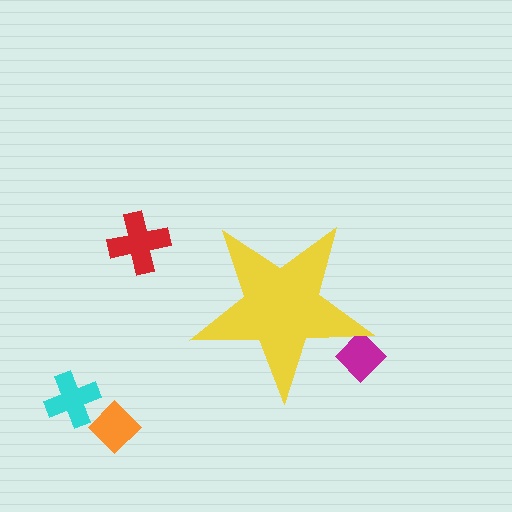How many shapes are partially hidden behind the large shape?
1 shape is partially hidden.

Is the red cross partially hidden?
No, the red cross is fully visible.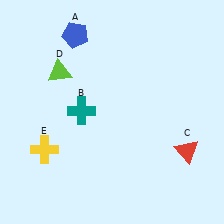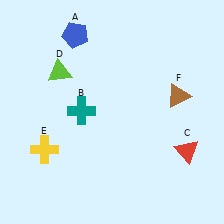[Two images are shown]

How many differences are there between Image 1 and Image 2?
There is 1 difference between the two images.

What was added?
A brown triangle (F) was added in Image 2.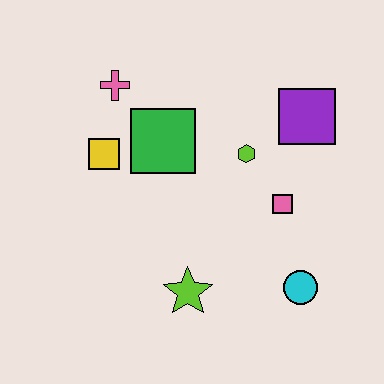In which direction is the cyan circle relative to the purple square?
The cyan circle is below the purple square.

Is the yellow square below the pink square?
No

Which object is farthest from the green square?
The cyan circle is farthest from the green square.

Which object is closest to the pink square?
The lime hexagon is closest to the pink square.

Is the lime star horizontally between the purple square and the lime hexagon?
No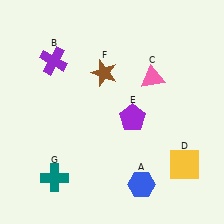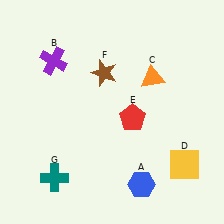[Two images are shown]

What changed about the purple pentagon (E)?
In Image 1, E is purple. In Image 2, it changed to red.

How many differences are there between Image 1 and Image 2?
There are 2 differences between the two images.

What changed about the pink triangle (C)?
In Image 1, C is pink. In Image 2, it changed to orange.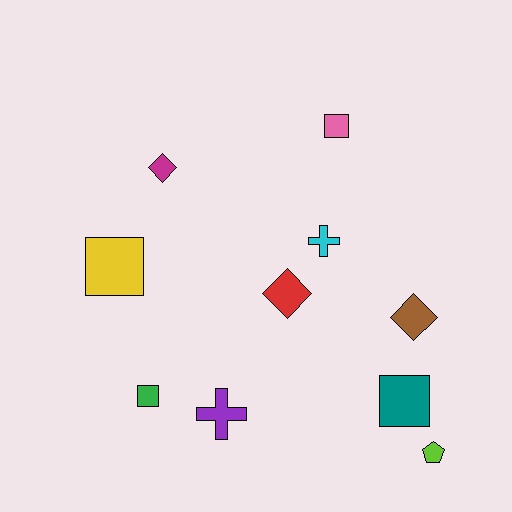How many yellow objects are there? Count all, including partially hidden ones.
There is 1 yellow object.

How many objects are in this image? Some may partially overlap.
There are 10 objects.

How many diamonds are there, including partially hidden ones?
There are 3 diamonds.